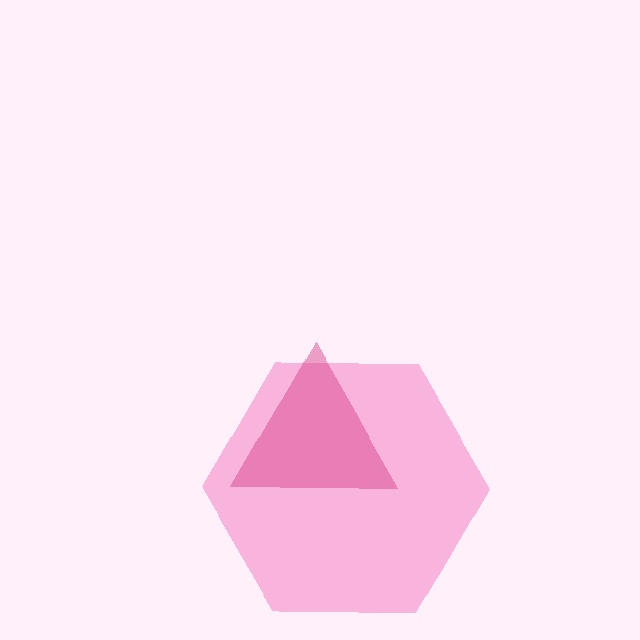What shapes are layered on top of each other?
The layered shapes are: a pink hexagon, a magenta triangle.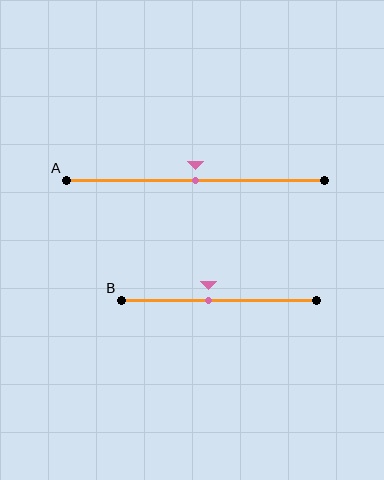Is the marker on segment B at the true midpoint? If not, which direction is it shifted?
No, the marker on segment B is shifted to the left by about 5% of the segment length.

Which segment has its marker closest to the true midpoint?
Segment A has its marker closest to the true midpoint.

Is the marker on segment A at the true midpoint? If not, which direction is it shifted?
Yes, the marker on segment A is at the true midpoint.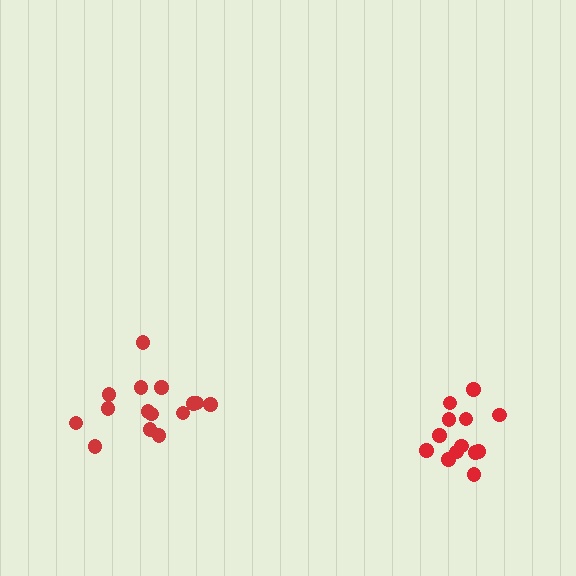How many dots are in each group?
Group 1: 15 dots, Group 2: 13 dots (28 total).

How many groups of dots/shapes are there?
There are 2 groups.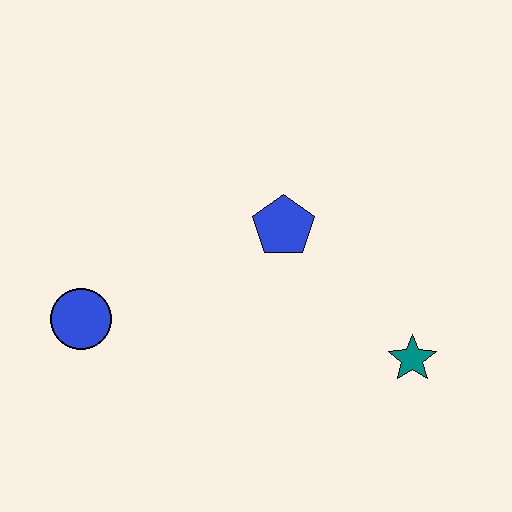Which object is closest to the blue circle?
The blue pentagon is closest to the blue circle.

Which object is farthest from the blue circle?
The teal star is farthest from the blue circle.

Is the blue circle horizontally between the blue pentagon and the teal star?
No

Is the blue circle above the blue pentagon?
No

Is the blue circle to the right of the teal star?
No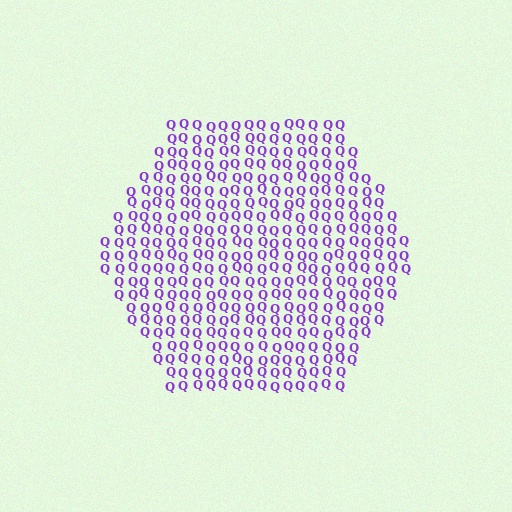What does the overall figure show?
The overall figure shows a hexagon.